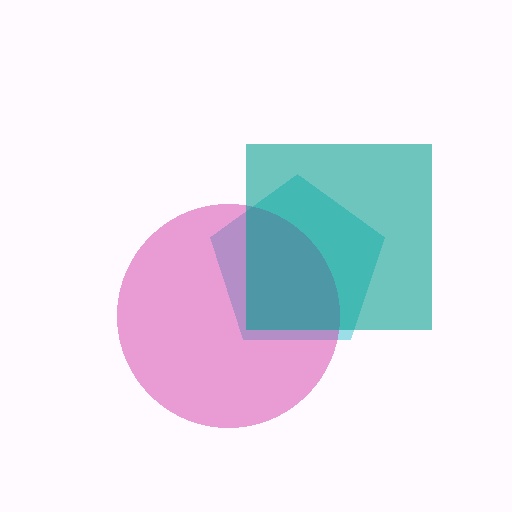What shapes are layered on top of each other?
The layered shapes are: a cyan pentagon, a magenta circle, a teal square.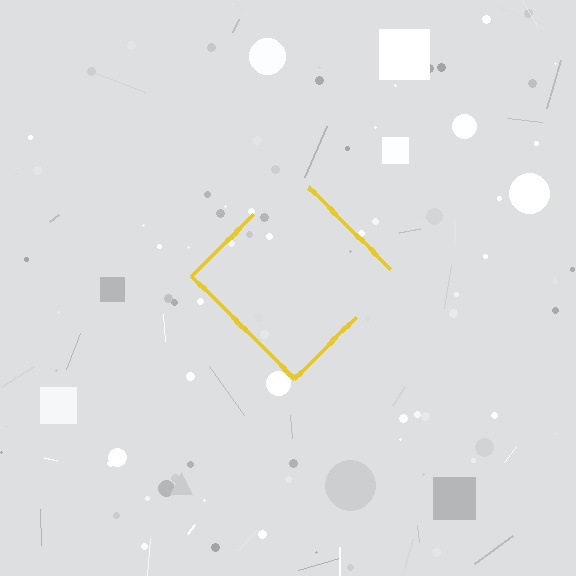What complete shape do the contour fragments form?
The contour fragments form a diamond.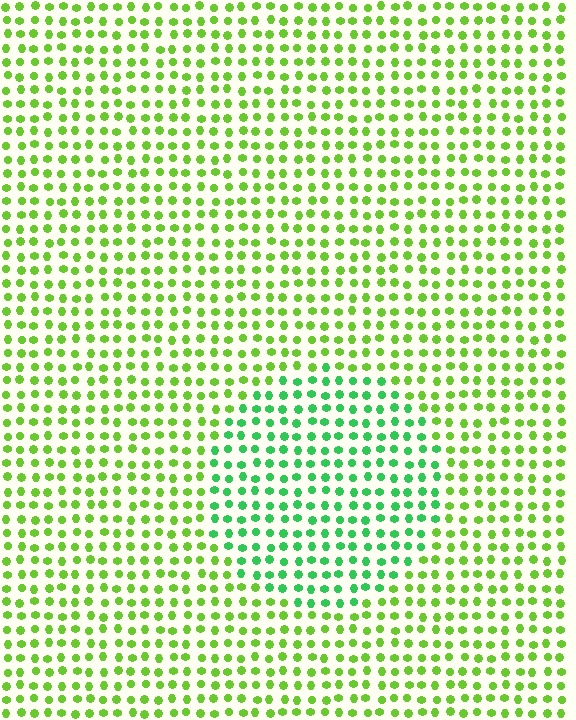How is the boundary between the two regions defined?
The boundary is defined purely by a slight shift in hue (about 38 degrees). Spacing, size, and orientation are identical on both sides.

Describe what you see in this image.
The image is filled with small lime elements in a uniform arrangement. A circle-shaped region is visible where the elements are tinted to a slightly different hue, forming a subtle color boundary.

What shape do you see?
I see a circle.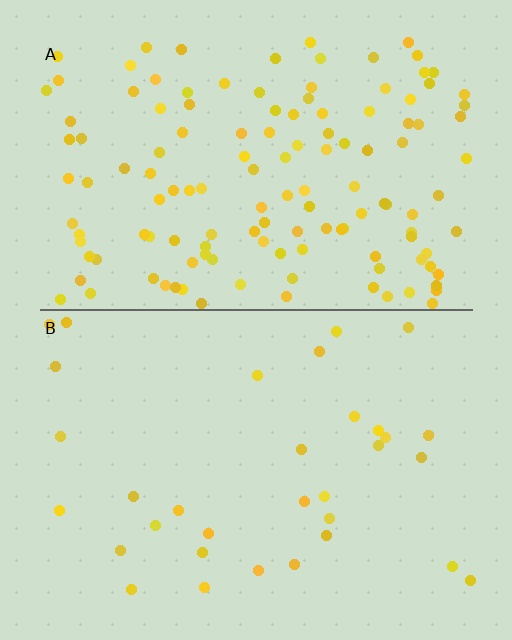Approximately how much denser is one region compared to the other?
Approximately 4.0× — region A over region B.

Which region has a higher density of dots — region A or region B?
A (the top).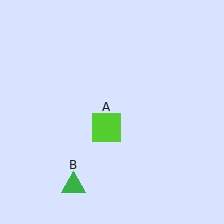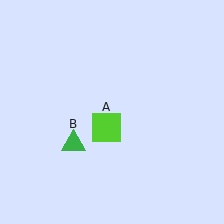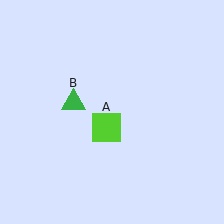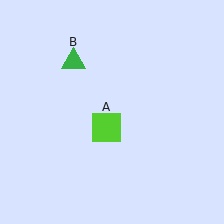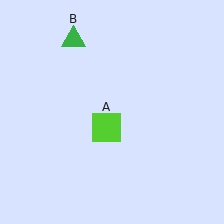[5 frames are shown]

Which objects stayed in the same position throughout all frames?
Lime square (object A) remained stationary.